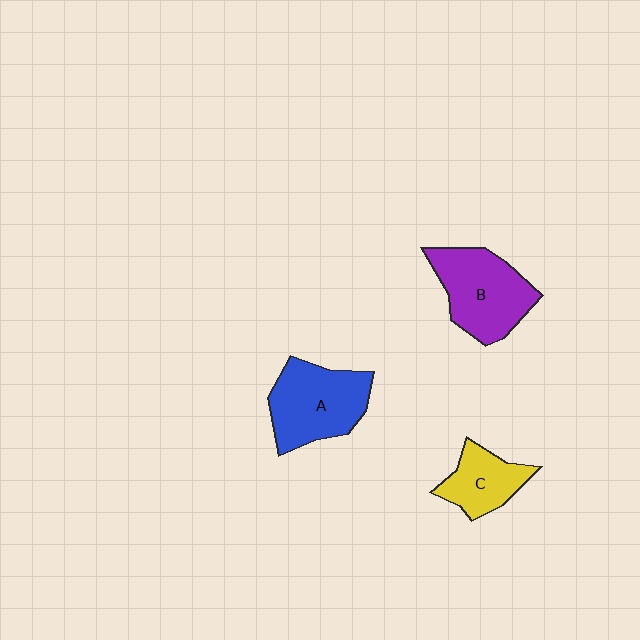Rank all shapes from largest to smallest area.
From largest to smallest: B (purple), A (blue), C (yellow).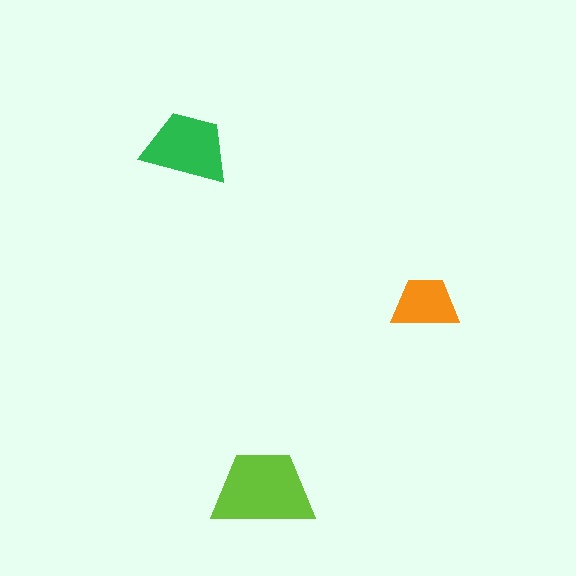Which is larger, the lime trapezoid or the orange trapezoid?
The lime one.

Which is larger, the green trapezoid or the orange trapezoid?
The green one.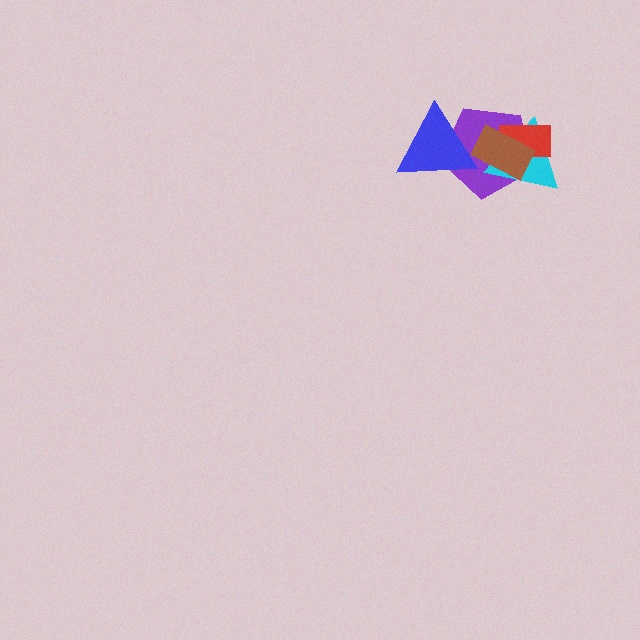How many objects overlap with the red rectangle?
3 objects overlap with the red rectangle.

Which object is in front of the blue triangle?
The brown rectangle is in front of the blue triangle.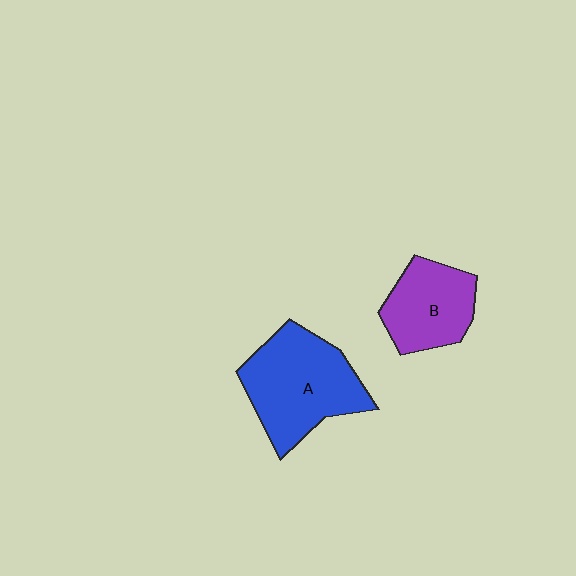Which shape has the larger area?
Shape A (blue).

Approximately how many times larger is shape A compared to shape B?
Approximately 1.5 times.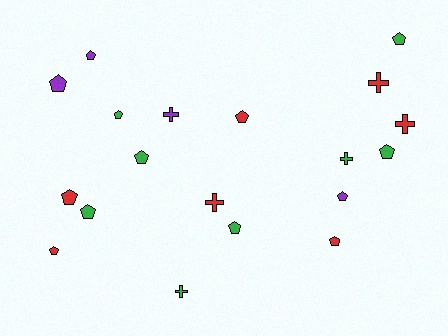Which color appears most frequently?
Green, with 8 objects.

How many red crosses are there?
There are 3 red crosses.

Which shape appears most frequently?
Pentagon, with 13 objects.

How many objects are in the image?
There are 19 objects.